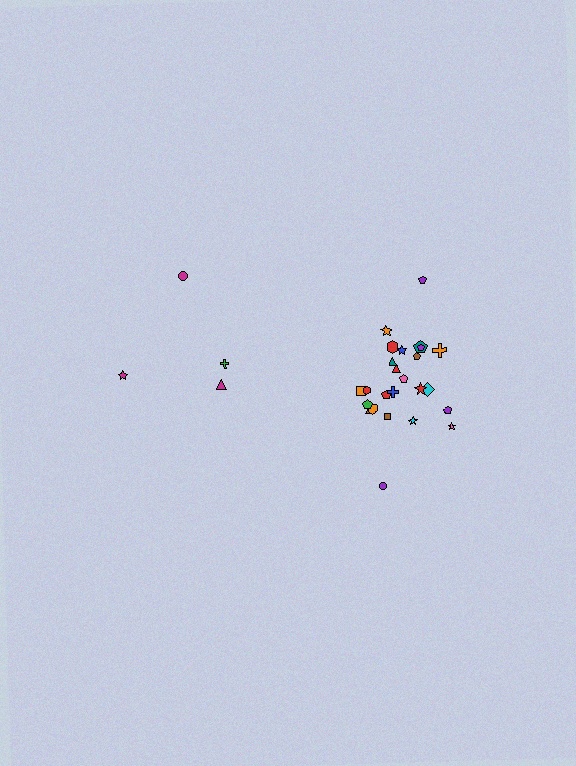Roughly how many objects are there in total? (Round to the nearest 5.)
Roughly 30 objects in total.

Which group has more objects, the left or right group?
The right group.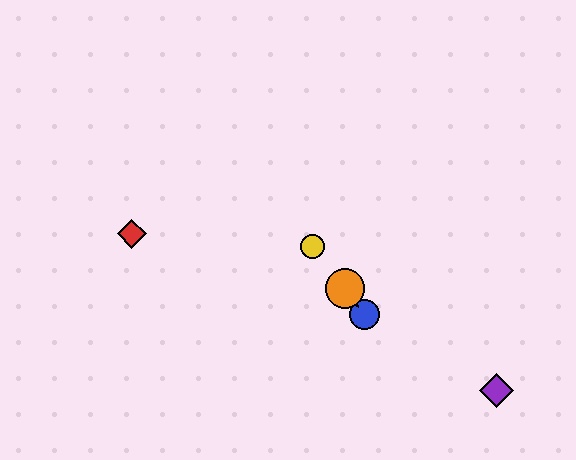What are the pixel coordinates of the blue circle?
The blue circle is at (364, 314).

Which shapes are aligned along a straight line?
The blue circle, the green star, the yellow circle, the orange circle are aligned along a straight line.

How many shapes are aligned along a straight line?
4 shapes (the blue circle, the green star, the yellow circle, the orange circle) are aligned along a straight line.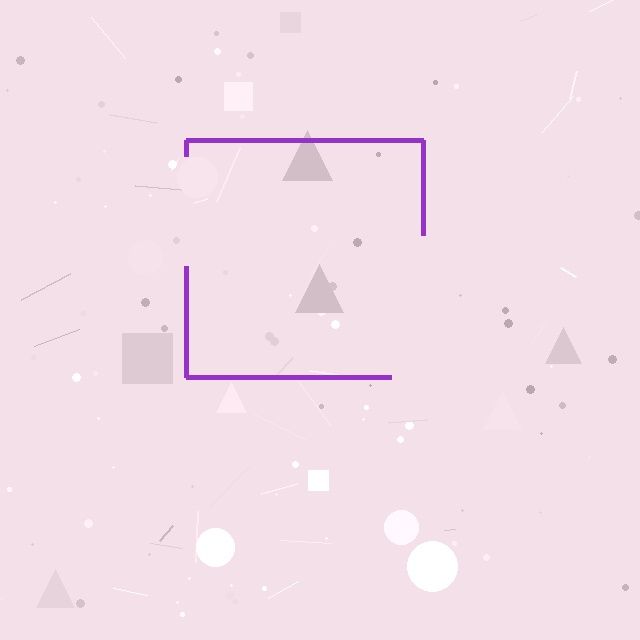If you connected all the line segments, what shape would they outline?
They would outline a square.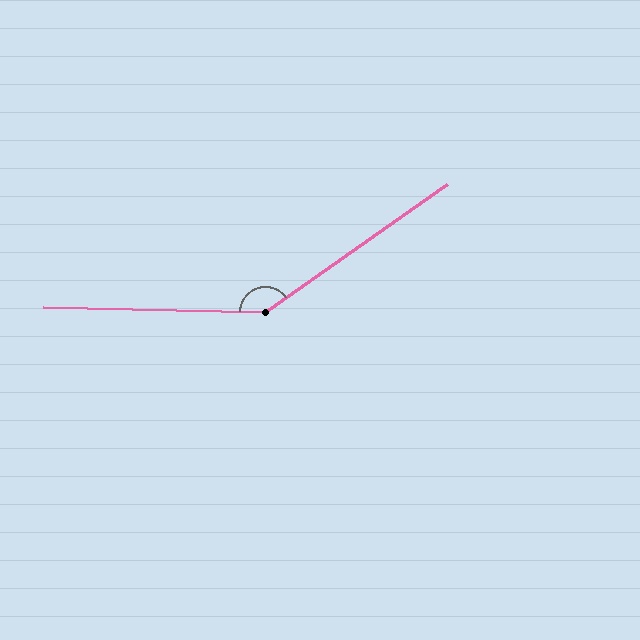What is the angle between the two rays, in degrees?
Approximately 144 degrees.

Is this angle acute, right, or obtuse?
It is obtuse.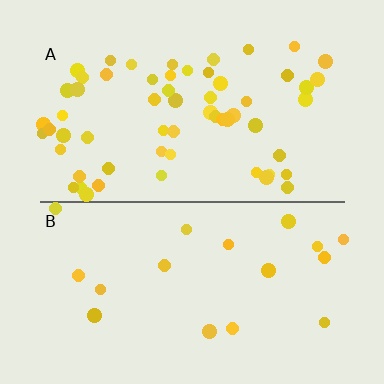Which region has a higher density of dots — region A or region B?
A (the top).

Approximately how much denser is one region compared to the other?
Approximately 3.3× — region A over region B.